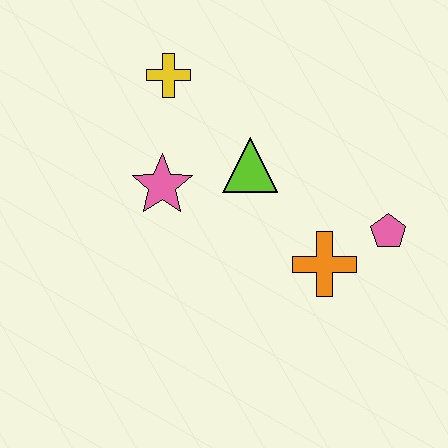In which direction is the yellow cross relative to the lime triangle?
The yellow cross is above the lime triangle.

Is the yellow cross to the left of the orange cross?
Yes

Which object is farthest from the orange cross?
The yellow cross is farthest from the orange cross.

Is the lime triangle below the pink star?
No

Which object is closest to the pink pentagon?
The orange cross is closest to the pink pentagon.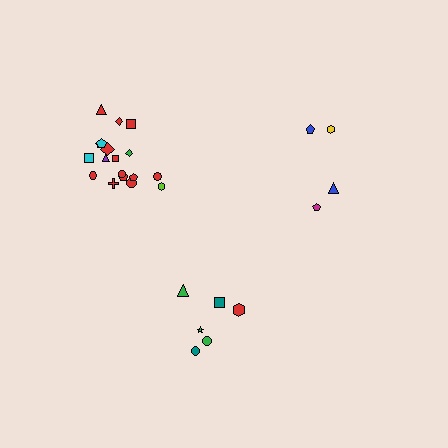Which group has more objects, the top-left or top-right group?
The top-left group.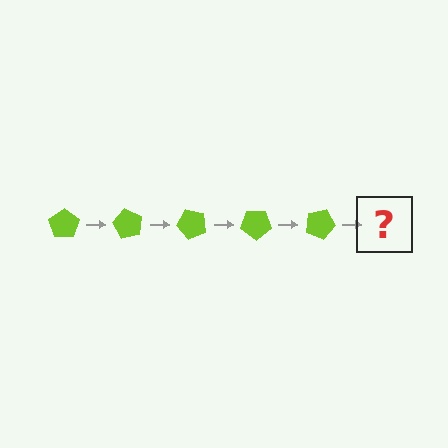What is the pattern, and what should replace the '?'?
The pattern is that the pentagon rotates 60 degrees each step. The '?' should be a lime pentagon rotated 300 degrees.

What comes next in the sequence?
The next element should be a lime pentagon rotated 300 degrees.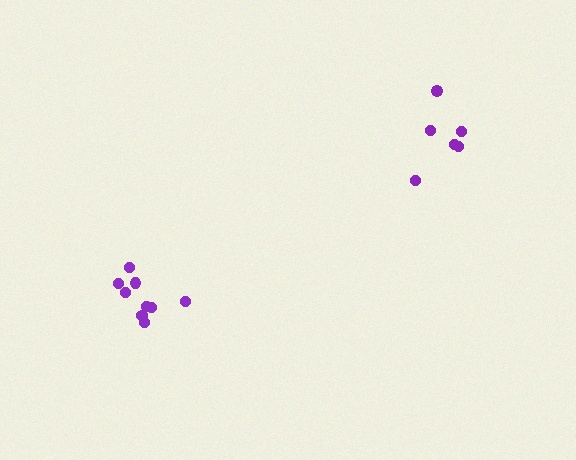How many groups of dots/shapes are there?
There are 2 groups.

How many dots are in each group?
Group 1: 6 dots, Group 2: 9 dots (15 total).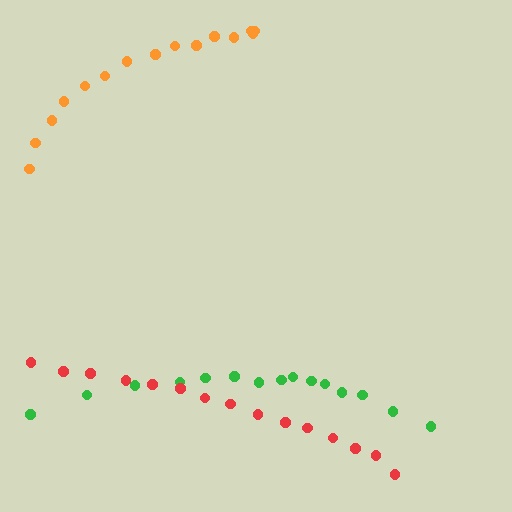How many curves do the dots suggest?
There are 3 distinct paths.